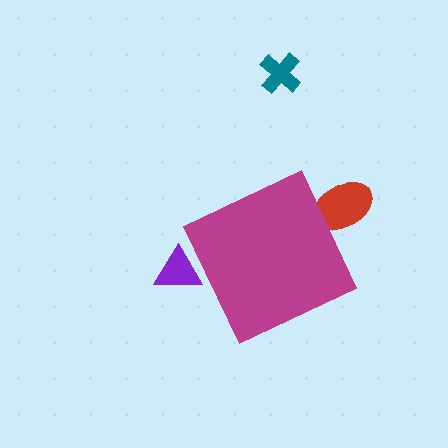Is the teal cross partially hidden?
No, the teal cross is fully visible.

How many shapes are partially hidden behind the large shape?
2 shapes are partially hidden.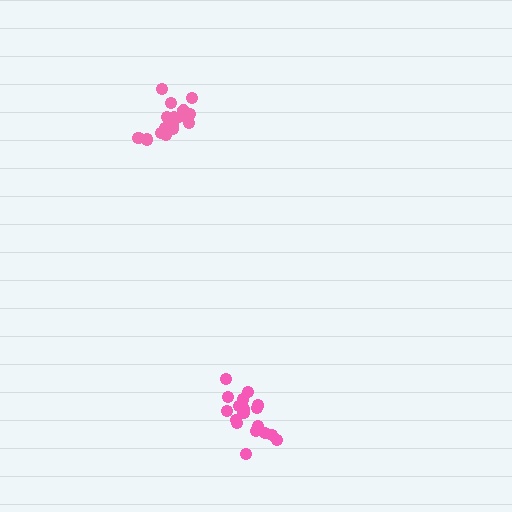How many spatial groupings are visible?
There are 2 spatial groupings.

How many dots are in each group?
Group 1: 18 dots, Group 2: 17 dots (35 total).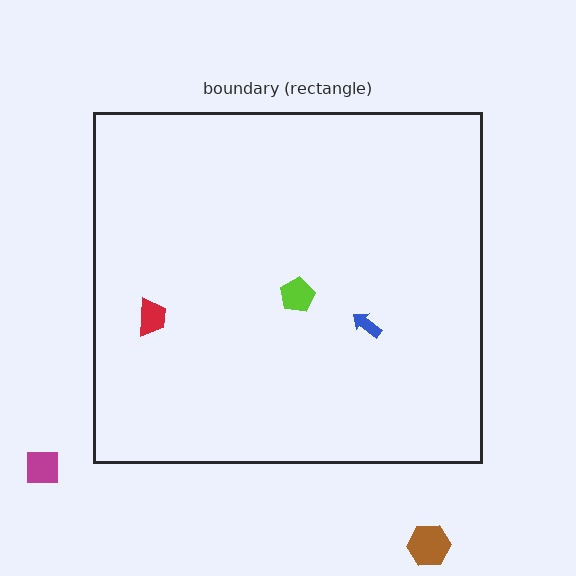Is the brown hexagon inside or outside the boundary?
Outside.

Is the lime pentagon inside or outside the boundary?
Inside.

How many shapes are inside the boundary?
3 inside, 2 outside.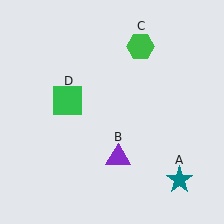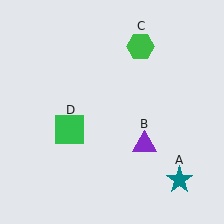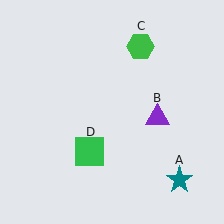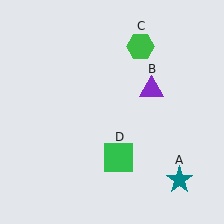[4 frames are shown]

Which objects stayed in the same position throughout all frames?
Teal star (object A) and green hexagon (object C) remained stationary.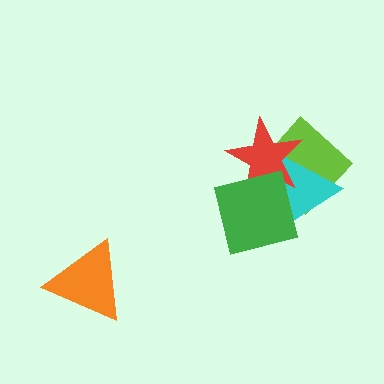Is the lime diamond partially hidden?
Yes, it is partially covered by another shape.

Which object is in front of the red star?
The green square is in front of the red star.